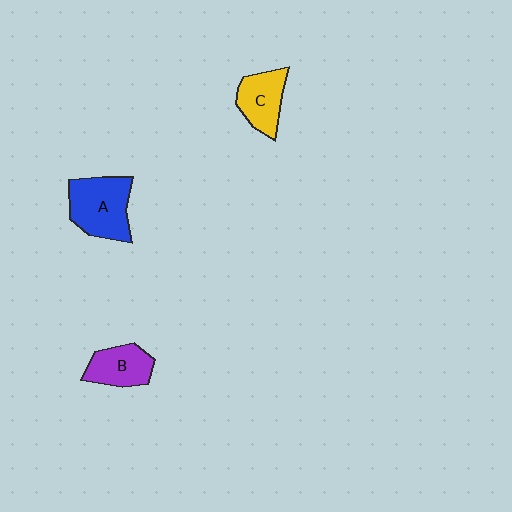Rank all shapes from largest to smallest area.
From largest to smallest: A (blue), C (yellow), B (purple).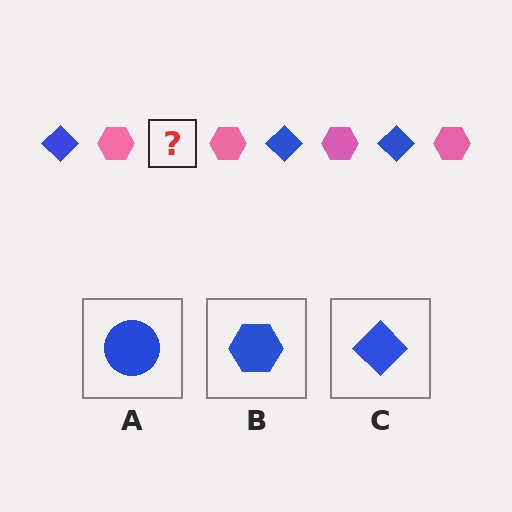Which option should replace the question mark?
Option C.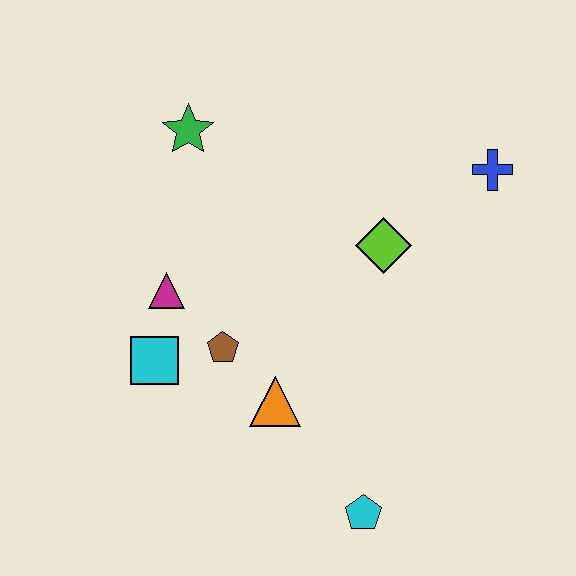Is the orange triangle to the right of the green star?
Yes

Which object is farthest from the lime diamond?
The cyan pentagon is farthest from the lime diamond.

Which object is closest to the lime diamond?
The blue cross is closest to the lime diamond.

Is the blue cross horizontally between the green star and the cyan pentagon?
No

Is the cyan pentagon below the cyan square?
Yes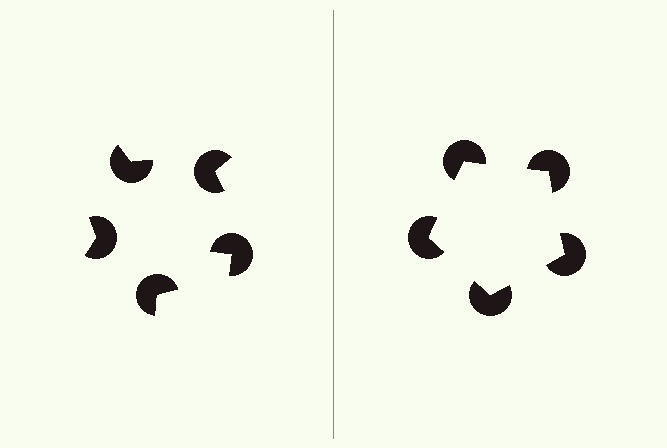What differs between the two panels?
The pac-man discs are positioned identically on both sides; only the wedge orientations differ. On the right they align to a pentagon; on the left they are misaligned.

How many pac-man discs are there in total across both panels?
10 — 5 on each side.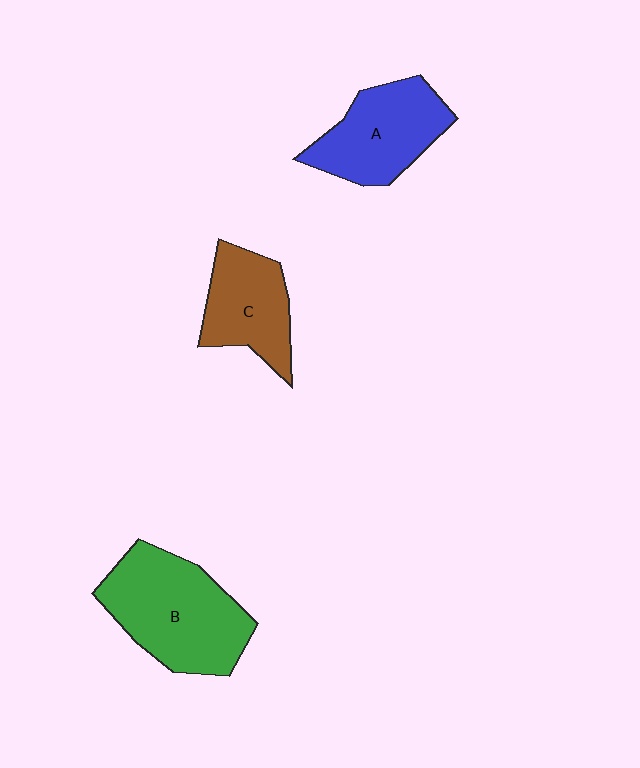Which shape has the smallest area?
Shape C (brown).